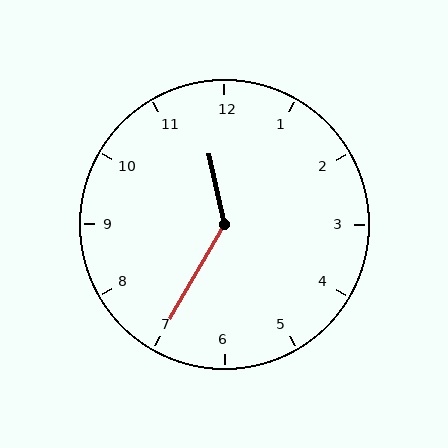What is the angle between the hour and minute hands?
Approximately 138 degrees.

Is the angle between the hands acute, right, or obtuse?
It is obtuse.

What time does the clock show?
11:35.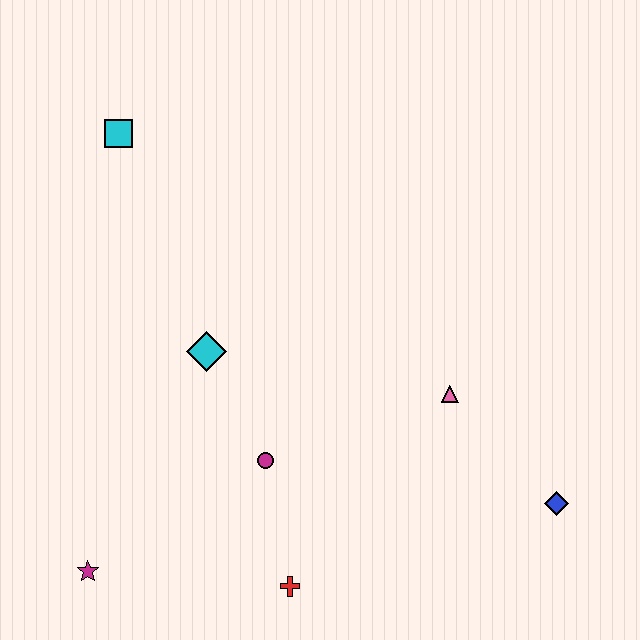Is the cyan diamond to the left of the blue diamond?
Yes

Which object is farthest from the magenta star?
The blue diamond is farthest from the magenta star.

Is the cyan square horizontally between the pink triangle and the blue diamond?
No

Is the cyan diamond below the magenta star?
No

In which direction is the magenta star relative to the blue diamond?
The magenta star is to the left of the blue diamond.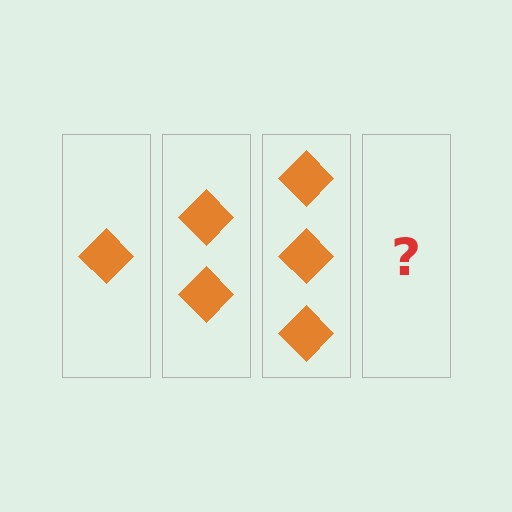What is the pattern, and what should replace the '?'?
The pattern is that each step adds one more diamond. The '?' should be 4 diamonds.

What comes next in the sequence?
The next element should be 4 diamonds.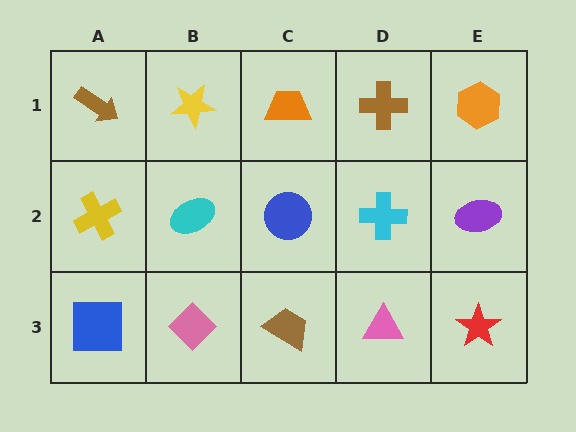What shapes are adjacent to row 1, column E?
A purple ellipse (row 2, column E), a brown cross (row 1, column D).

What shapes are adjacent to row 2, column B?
A yellow star (row 1, column B), a pink diamond (row 3, column B), a yellow cross (row 2, column A), a blue circle (row 2, column C).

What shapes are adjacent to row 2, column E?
An orange hexagon (row 1, column E), a red star (row 3, column E), a cyan cross (row 2, column D).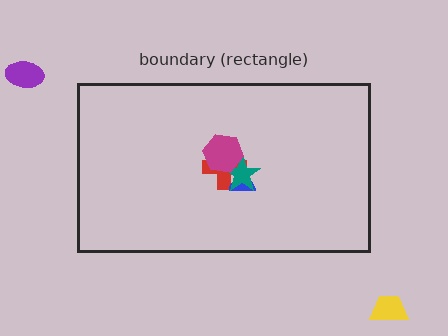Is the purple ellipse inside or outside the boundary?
Outside.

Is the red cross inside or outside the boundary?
Inside.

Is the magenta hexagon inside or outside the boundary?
Inside.